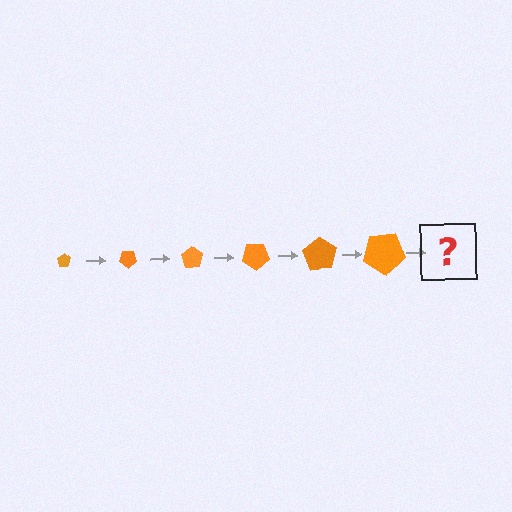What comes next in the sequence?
The next element should be a pentagon, larger than the previous one and rotated 210 degrees from the start.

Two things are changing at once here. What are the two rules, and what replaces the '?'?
The two rules are that the pentagon grows larger each step and it rotates 35 degrees each step. The '?' should be a pentagon, larger than the previous one and rotated 210 degrees from the start.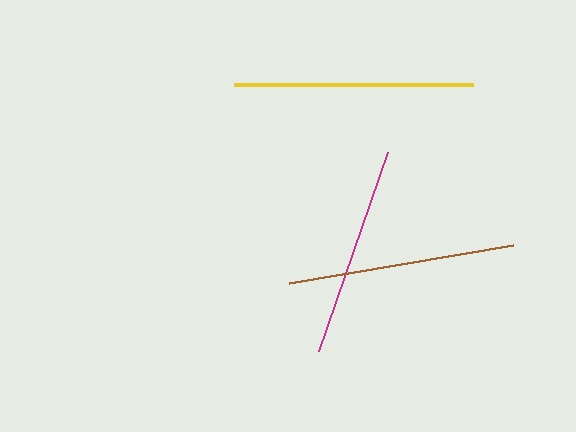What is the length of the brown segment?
The brown segment is approximately 227 pixels long.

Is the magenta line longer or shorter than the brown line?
The brown line is longer than the magenta line.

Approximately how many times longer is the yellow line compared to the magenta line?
The yellow line is approximately 1.1 times the length of the magenta line.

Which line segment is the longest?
The yellow line is the longest at approximately 239 pixels.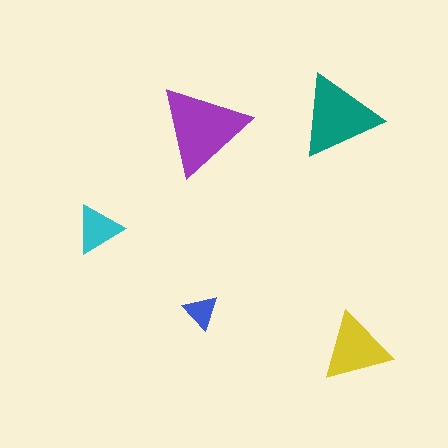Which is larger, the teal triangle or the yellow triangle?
The teal one.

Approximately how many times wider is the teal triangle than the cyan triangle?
About 1.5 times wider.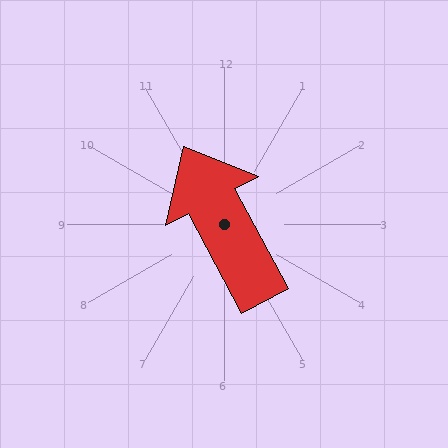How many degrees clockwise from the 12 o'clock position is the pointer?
Approximately 332 degrees.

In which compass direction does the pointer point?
Northwest.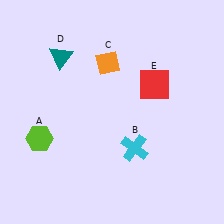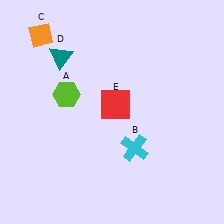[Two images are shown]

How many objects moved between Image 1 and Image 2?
3 objects moved between the two images.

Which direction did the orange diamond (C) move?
The orange diamond (C) moved left.